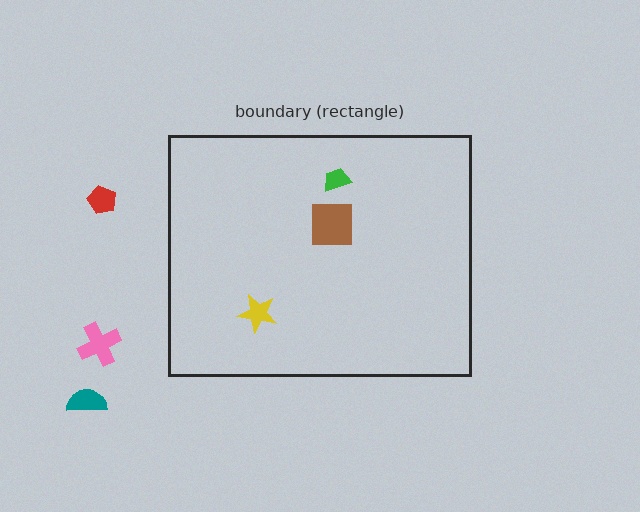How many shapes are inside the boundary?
3 inside, 3 outside.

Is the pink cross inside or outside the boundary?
Outside.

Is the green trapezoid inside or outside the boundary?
Inside.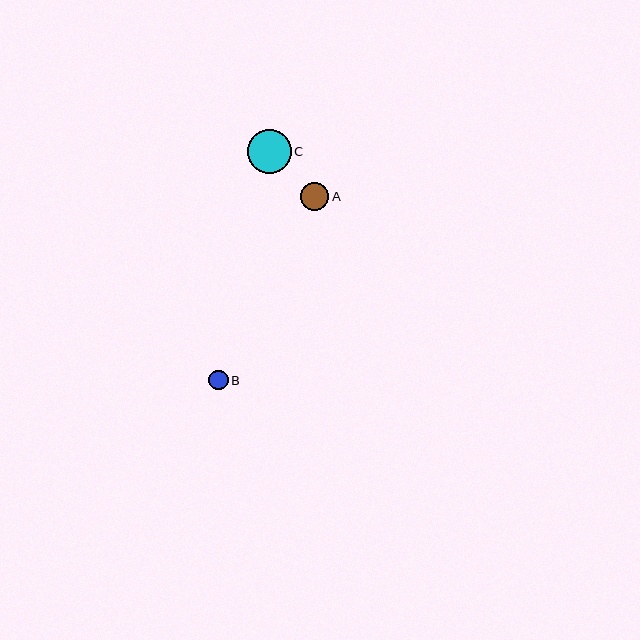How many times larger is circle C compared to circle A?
Circle C is approximately 1.6 times the size of circle A.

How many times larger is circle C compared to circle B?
Circle C is approximately 2.2 times the size of circle B.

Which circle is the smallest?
Circle B is the smallest with a size of approximately 20 pixels.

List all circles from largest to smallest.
From largest to smallest: C, A, B.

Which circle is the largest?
Circle C is the largest with a size of approximately 44 pixels.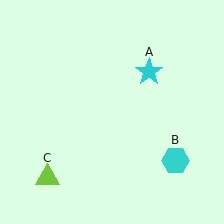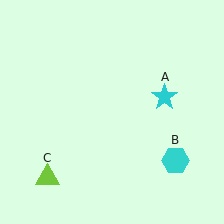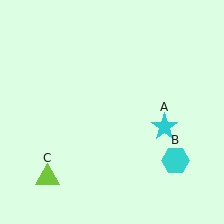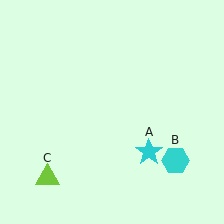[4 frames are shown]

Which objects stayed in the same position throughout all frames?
Cyan hexagon (object B) and lime triangle (object C) remained stationary.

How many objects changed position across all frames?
1 object changed position: cyan star (object A).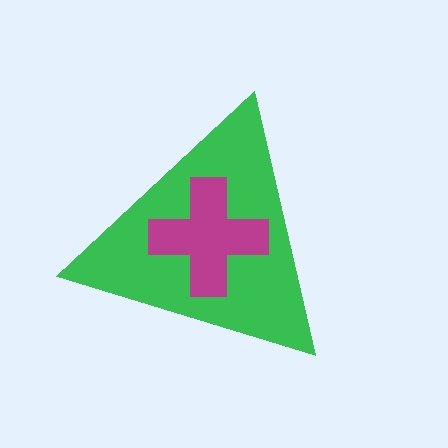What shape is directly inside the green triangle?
The magenta cross.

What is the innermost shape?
The magenta cross.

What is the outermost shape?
The green triangle.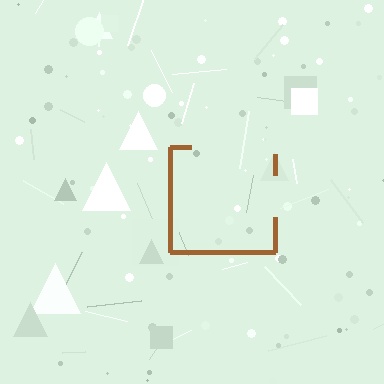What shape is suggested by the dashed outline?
The dashed outline suggests a square.